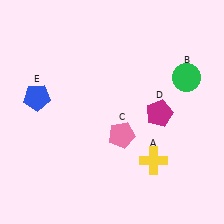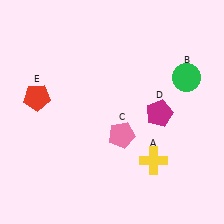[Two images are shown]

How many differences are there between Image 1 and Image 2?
There is 1 difference between the two images.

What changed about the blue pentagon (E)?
In Image 1, E is blue. In Image 2, it changed to red.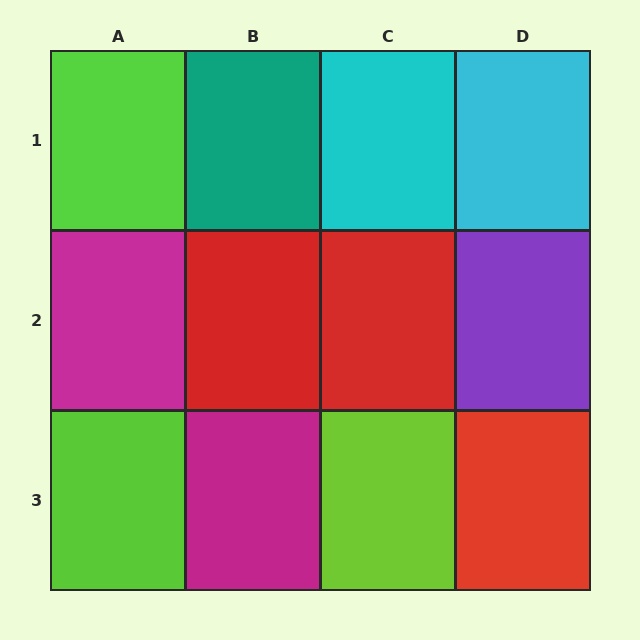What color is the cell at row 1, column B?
Teal.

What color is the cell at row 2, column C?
Red.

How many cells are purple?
1 cell is purple.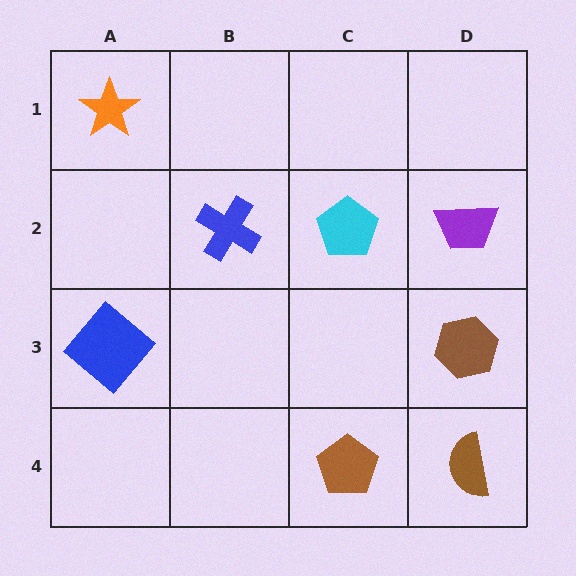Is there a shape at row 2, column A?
No, that cell is empty.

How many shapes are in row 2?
3 shapes.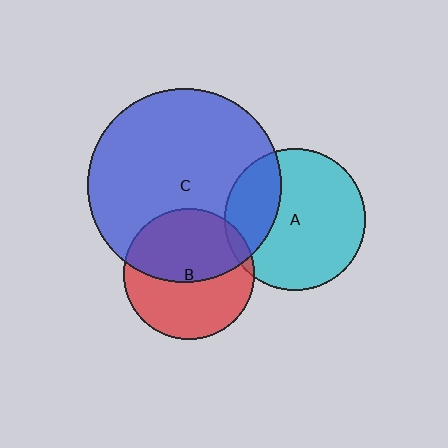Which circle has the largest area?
Circle C (blue).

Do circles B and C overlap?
Yes.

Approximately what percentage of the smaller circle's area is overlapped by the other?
Approximately 50%.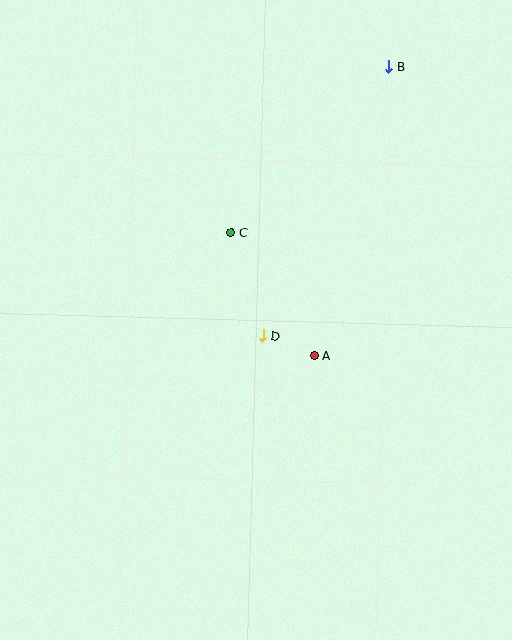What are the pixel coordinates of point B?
Point B is at (389, 66).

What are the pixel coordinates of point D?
Point D is at (263, 336).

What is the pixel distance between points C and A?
The distance between C and A is 149 pixels.